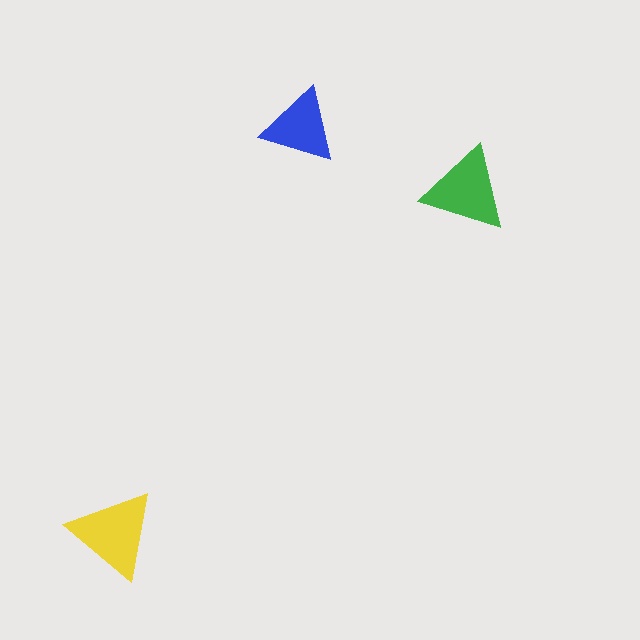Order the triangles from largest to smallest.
the yellow one, the green one, the blue one.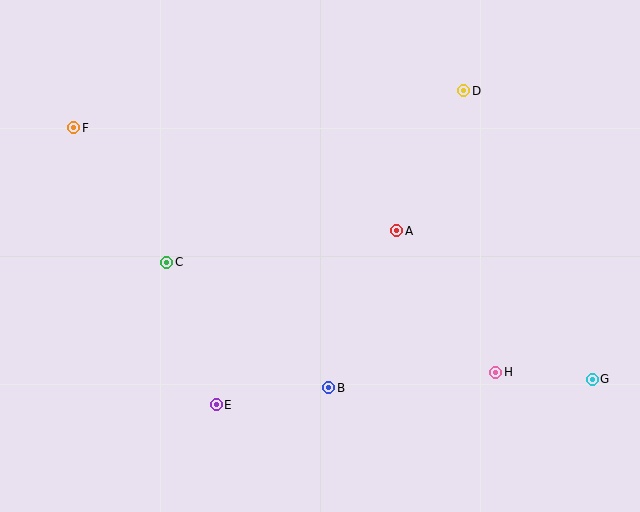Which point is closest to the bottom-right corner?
Point G is closest to the bottom-right corner.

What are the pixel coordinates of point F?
Point F is at (74, 128).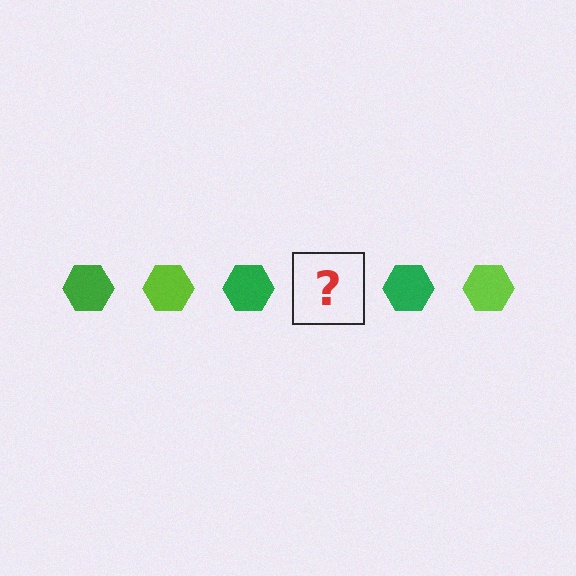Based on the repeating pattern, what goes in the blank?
The blank should be a lime hexagon.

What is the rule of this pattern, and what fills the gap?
The rule is that the pattern cycles through green, lime hexagons. The gap should be filled with a lime hexagon.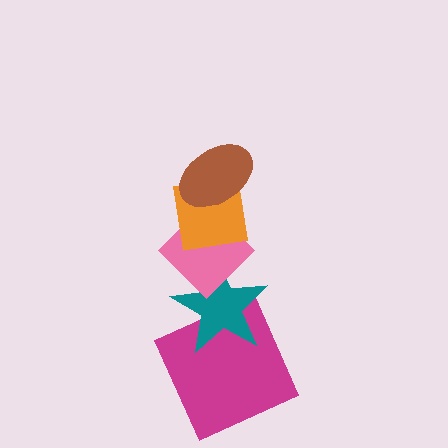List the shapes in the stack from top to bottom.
From top to bottom: the brown ellipse, the orange square, the pink diamond, the teal star, the magenta square.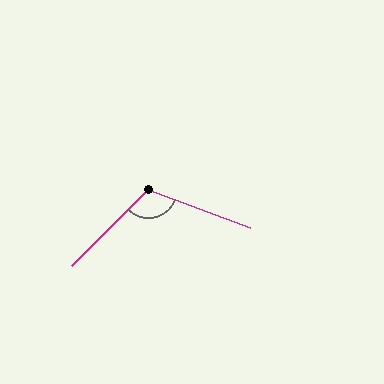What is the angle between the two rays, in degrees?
Approximately 115 degrees.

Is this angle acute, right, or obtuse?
It is obtuse.